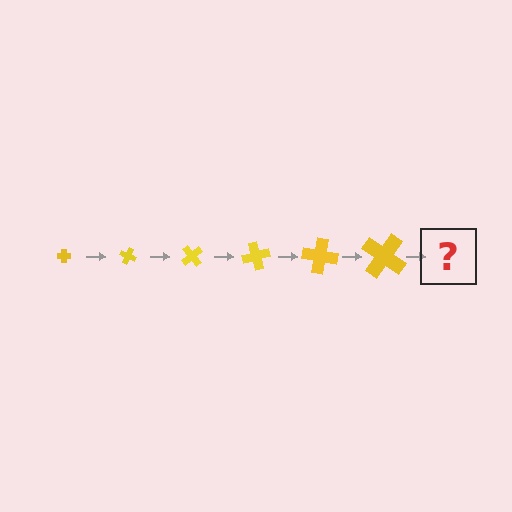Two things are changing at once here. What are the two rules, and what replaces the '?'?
The two rules are that the cross grows larger each step and it rotates 25 degrees each step. The '?' should be a cross, larger than the previous one and rotated 150 degrees from the start.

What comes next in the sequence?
The next element should be a cross, larger than the previous one and rotated 150 degrees from the start.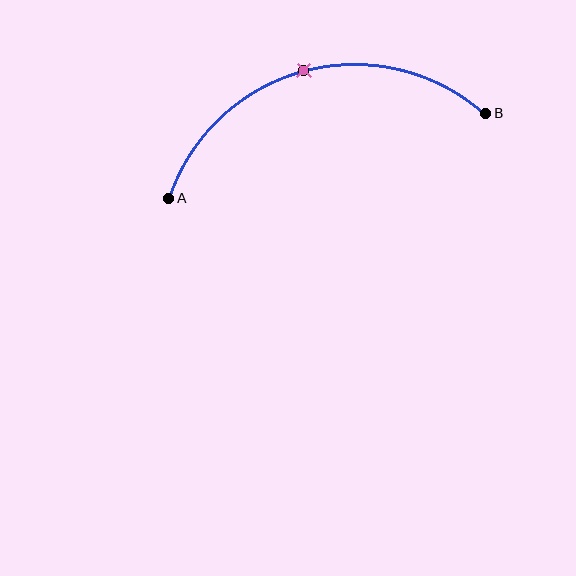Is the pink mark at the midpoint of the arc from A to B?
Yes. The pink mark lies on the arc at equal arc-length from both A and B — it is the arc midpoint.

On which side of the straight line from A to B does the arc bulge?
The arc bulges above the straight line connecting A and B.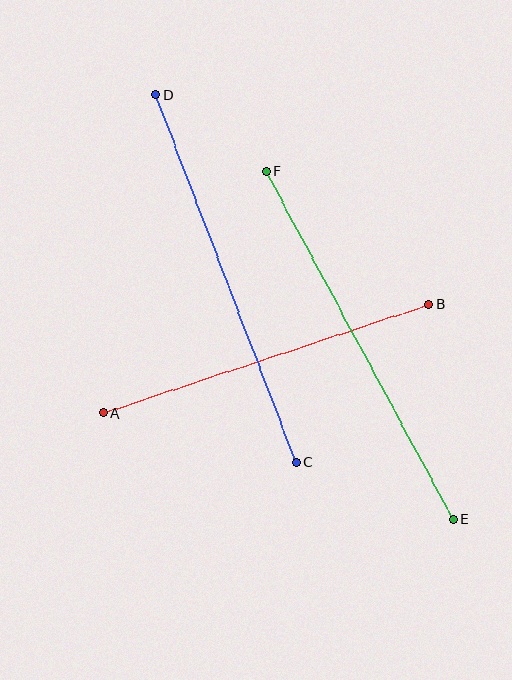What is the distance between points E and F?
The distance is approximately 394 pixels.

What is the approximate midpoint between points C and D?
The midpoint is at approximately (226, 278) pixels.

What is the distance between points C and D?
The distance is approximately 393 pixels.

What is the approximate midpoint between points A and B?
The midpoint is at approximately (266, 359) pixels.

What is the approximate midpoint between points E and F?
The midpoint is at approximately (360, 345) pixels.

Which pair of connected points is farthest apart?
Points E and F are farthest apart.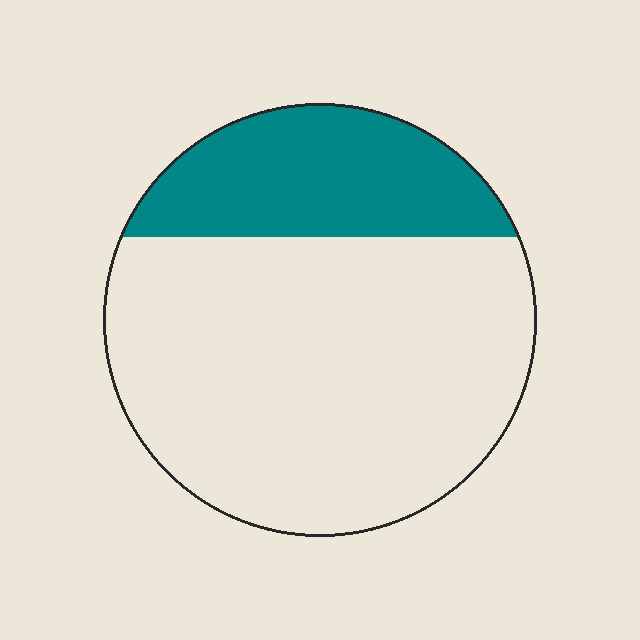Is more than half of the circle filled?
No.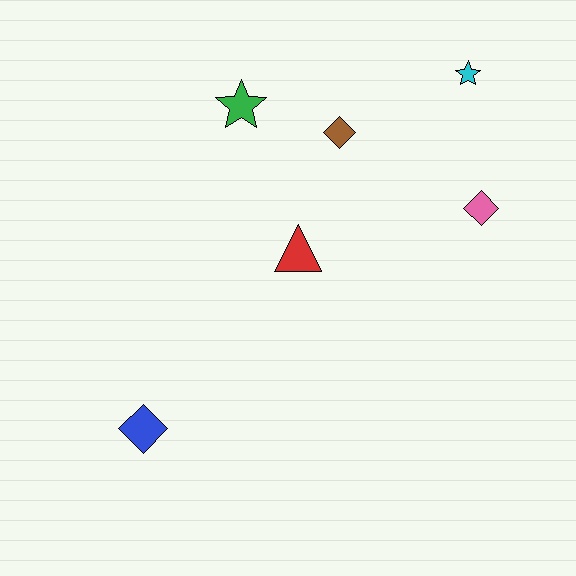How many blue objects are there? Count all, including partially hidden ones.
There is 1 blue object.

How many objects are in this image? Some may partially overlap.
There are 6 objects.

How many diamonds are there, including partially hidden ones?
There are 3 diamonds.